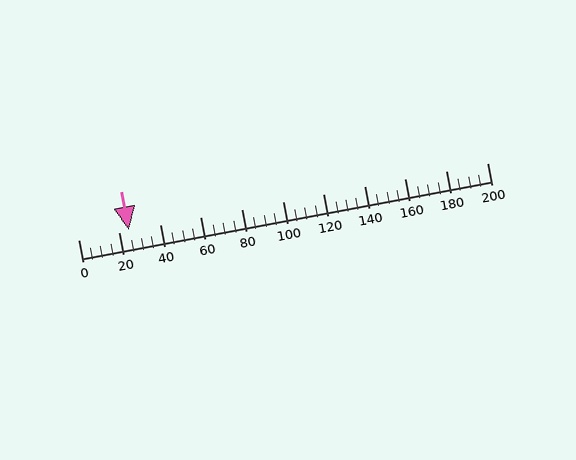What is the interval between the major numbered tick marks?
The major tick marks are spaced 20 units apart.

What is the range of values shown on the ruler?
The ruler shows values from 0 to 200.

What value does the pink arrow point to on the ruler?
The pink arrow points to approximately 25.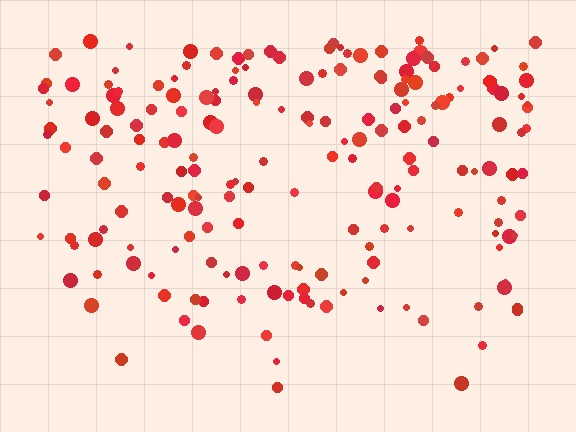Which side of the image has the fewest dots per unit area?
The bottom.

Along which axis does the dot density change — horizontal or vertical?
Vertical.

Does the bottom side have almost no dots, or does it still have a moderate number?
Still a moderate number, just noticeably fewer than the top.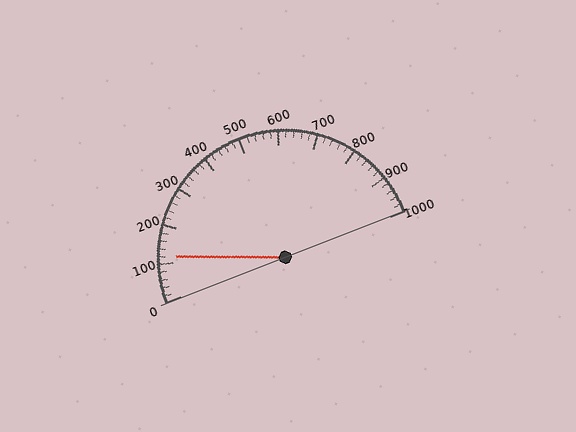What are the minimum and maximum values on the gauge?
The gauge ranges from 0 to 1000.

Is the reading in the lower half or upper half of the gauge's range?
The reading is in the lower half of the range (0 to 1000).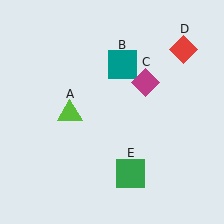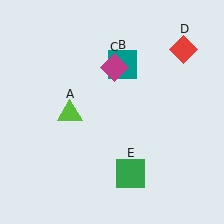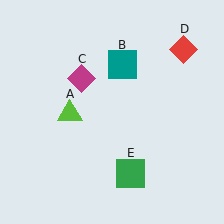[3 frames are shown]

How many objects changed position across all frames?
1 object changed position: magenta diamond (object C).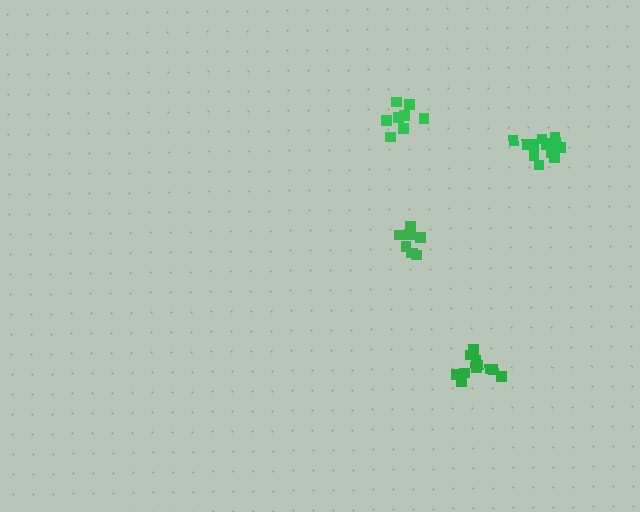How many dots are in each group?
Group 1: 14 dots, Group 2: 8 dots, Group 3: 11 dots, Group 4: 8 dots (41 total).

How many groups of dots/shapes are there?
There are 4 groups.